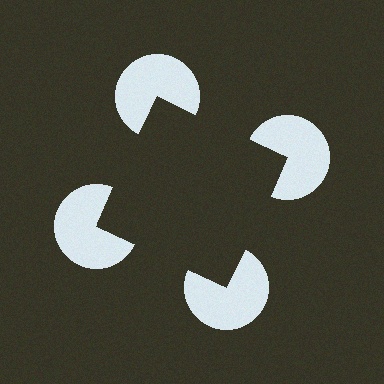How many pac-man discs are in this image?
There are 4 — one at each vertex of the illusory square.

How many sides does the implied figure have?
4 sides.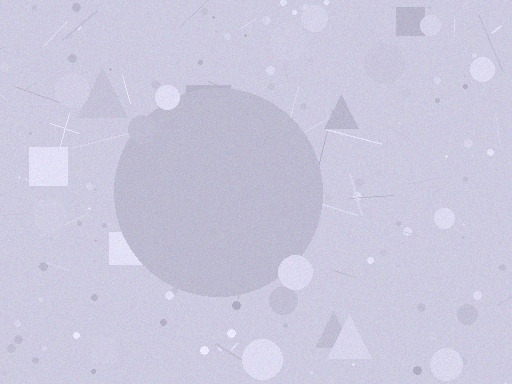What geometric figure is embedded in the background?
A circle is embedded in the background.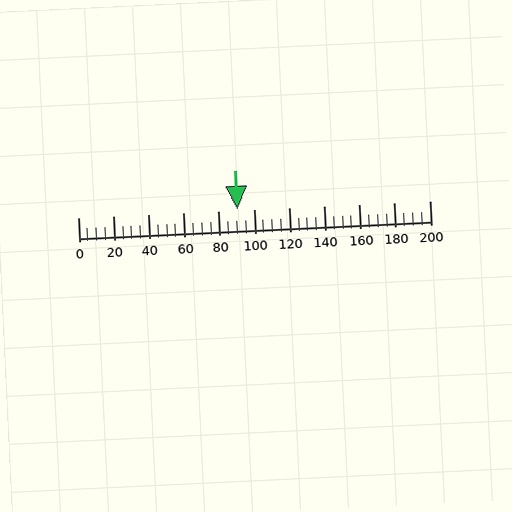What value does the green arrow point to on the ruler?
The green arrow points to approximately 91.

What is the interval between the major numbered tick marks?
The major tick marks are spaced 20 units apart.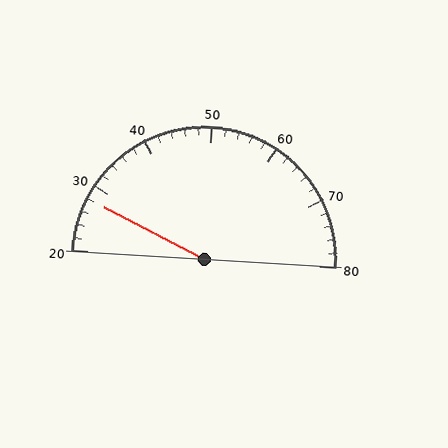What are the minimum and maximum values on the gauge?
The gauge ranges from 20 to 80.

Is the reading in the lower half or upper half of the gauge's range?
The reading is in the lower half of the range (20 to 80).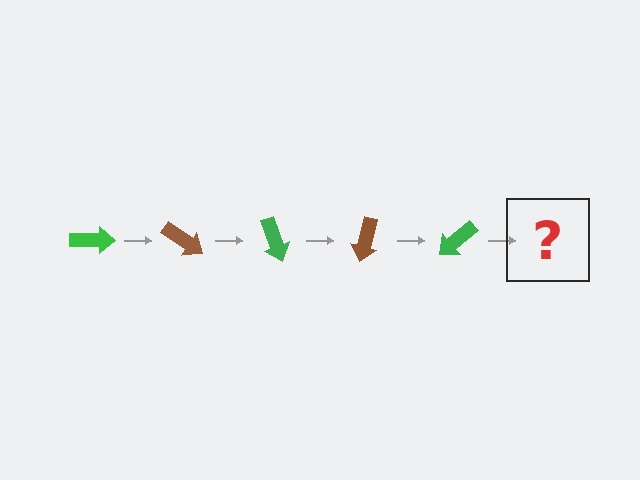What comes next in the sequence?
The next element should be a brown arrow, rotated 175 degrees from the start.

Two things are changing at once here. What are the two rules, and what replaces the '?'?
The two rules are that it rotates 35 degrees each step and the color cycles through green and brown. The '?' should be a brown arrow, rotated 175 degrees from the start.